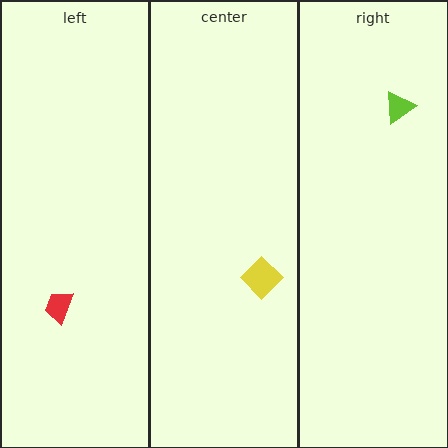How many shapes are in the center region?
1.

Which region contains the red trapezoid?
The left region.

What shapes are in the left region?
The red trapezoid.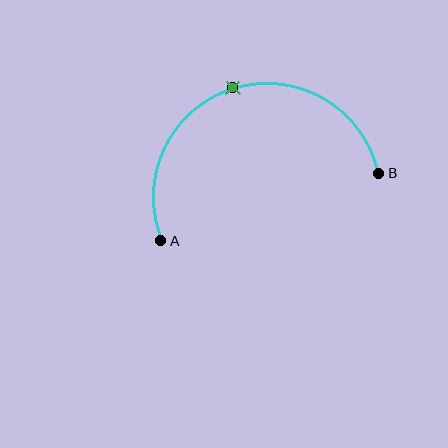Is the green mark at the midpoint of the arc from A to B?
Yes. The green mark lies on the arc at equal arc-length from both A and B — it is the arc midpoint.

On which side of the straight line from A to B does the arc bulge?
The arc bulges above the straight line connecting A and B.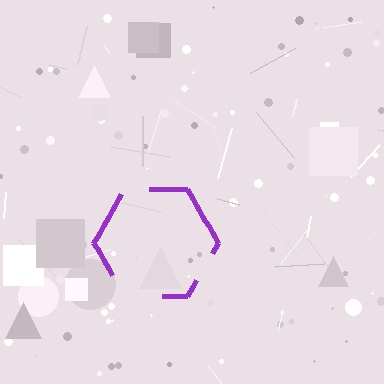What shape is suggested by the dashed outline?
The dashed outline suggests a hexagon.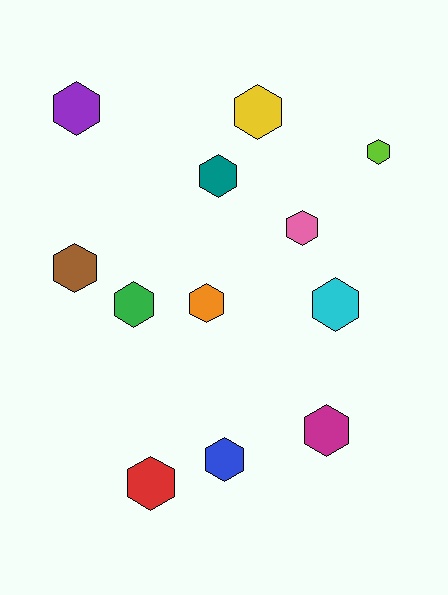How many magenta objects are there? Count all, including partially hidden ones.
There is 1 magenta object.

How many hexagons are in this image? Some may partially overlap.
There are 12 hexagons.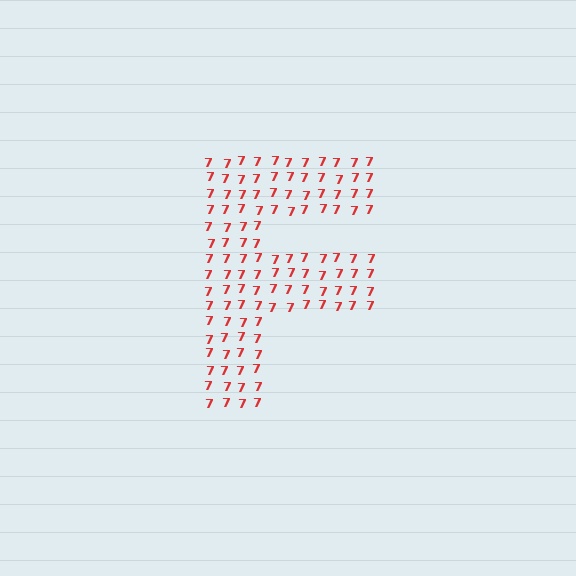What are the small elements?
The small elements are digit 7's.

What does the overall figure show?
The overall figure shows the letter F.